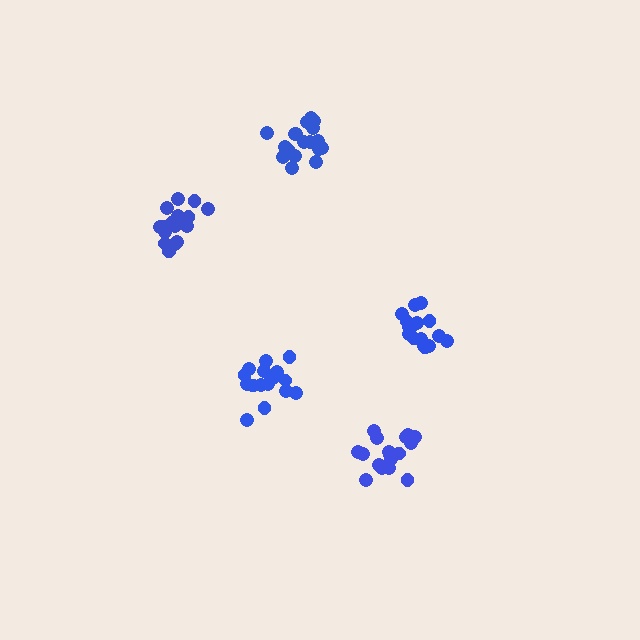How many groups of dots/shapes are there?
There are 5 groups.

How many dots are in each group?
Group 1: 18 dots, Group 2: 17 dots, Group 3: 16 dots, Group 4: 18 dots, Group 5: 16 dots (85 total).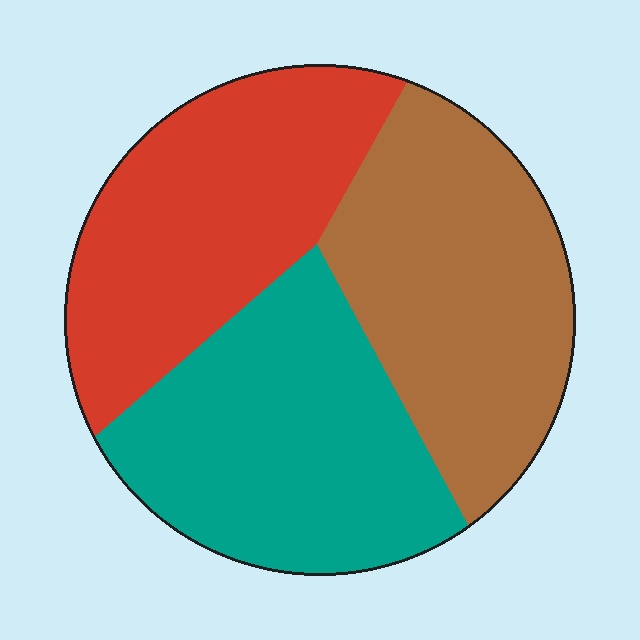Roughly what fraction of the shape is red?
Red covers roughly 30% of the shape.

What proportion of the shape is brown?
Brown covers roughly 35% of the shape.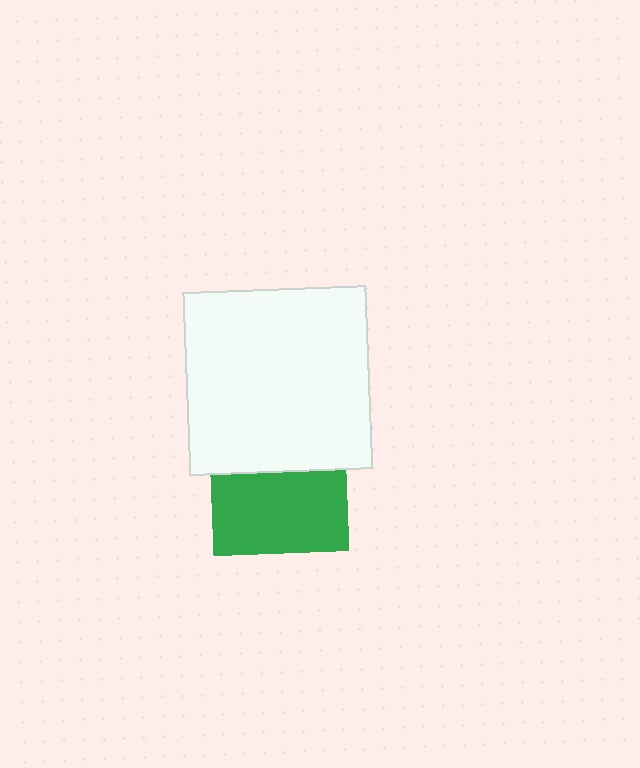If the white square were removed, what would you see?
You would see the complete green square.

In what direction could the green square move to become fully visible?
The green square could move down. That would shift it out from behind the white square entirely.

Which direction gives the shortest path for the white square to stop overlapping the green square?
Moving up gives the shortest separation.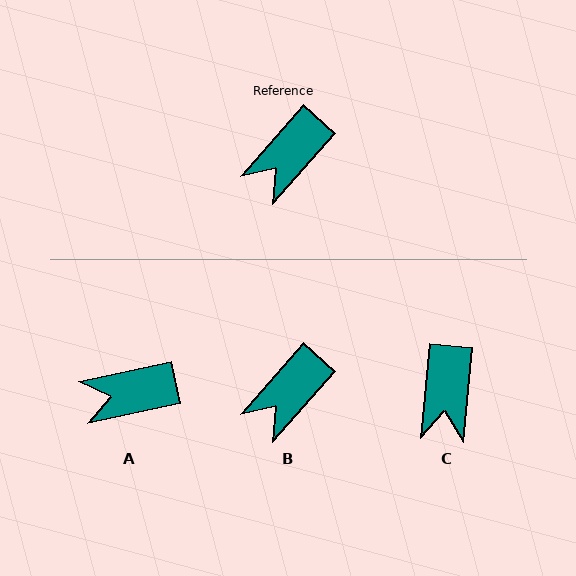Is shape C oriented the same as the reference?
No, it is off by about 36 degrees.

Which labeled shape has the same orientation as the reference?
B.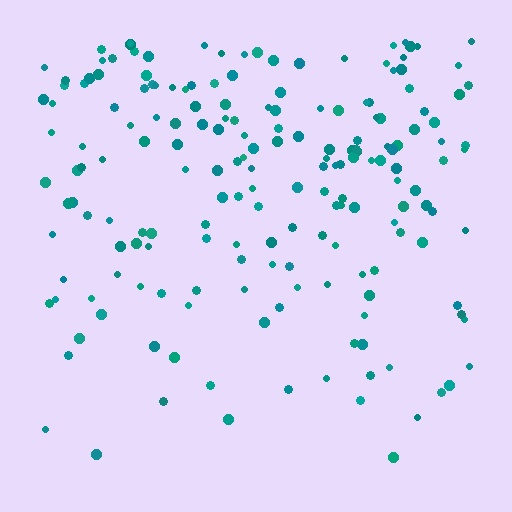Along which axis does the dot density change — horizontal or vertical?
Vertical.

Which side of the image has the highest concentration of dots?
The top.